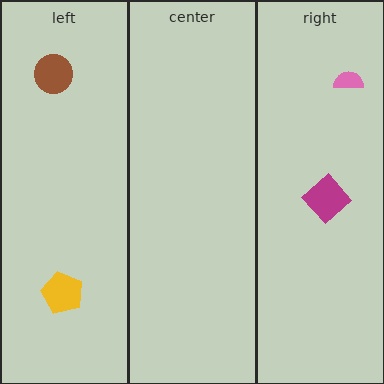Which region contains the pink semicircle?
The right region.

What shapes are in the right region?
The pink semicircle, the magenta diamond.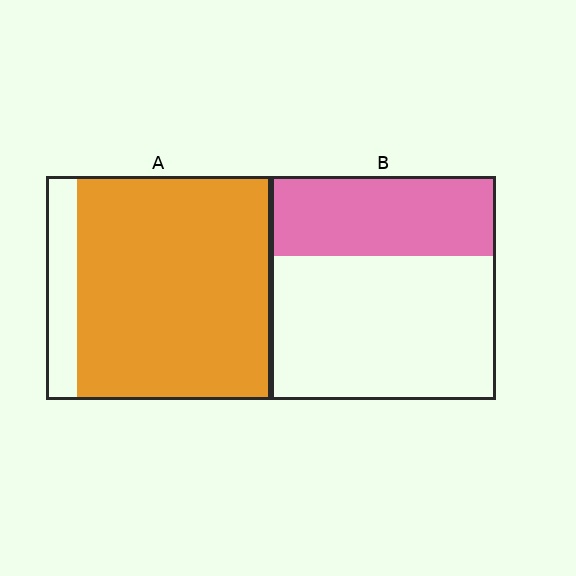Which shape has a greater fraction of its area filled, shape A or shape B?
Shape A.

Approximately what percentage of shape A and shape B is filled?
A is approximately 85% and B is approximately 35%.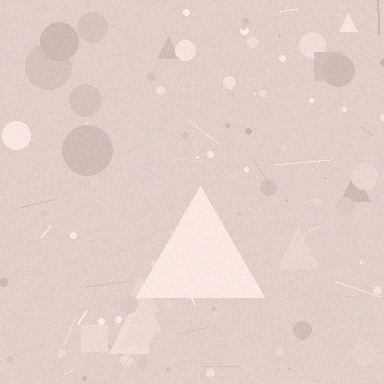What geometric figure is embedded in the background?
A triangle is embedded in the background.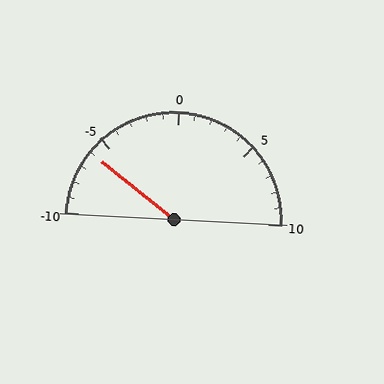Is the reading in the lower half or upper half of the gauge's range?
The reading is in the lower half of the range (-10 to 10).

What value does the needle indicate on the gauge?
The needle indicates approximately -6.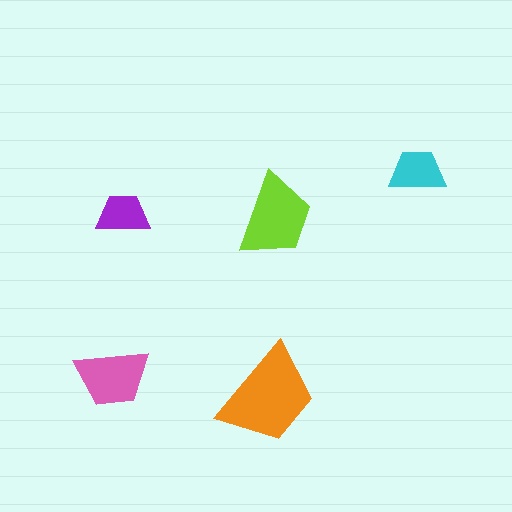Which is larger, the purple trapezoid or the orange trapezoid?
The orange one.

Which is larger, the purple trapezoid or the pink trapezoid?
The pink one.